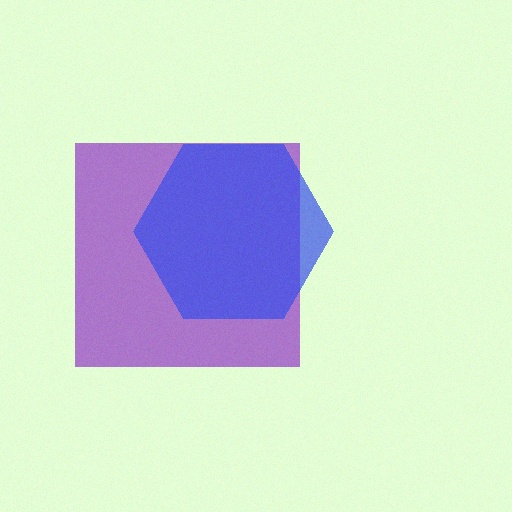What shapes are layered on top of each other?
The layered shapes are: a purple square, a blue hexagon.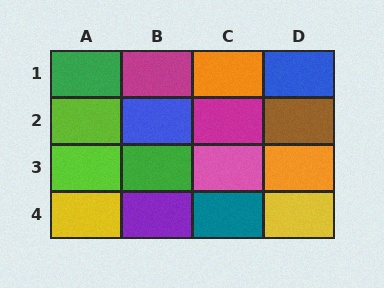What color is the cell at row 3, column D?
Orange.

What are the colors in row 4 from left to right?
Yellow, purple, teal, yellow.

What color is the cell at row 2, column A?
Lime.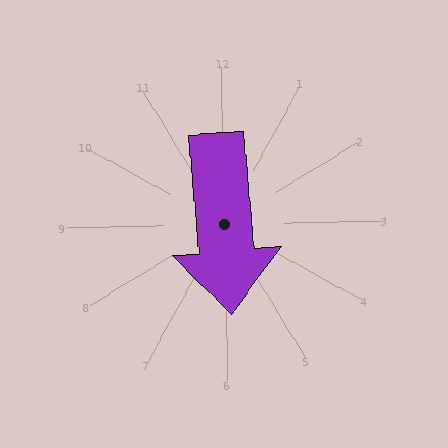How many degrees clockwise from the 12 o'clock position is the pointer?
Approximately 176 degrees.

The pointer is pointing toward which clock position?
Roughly 6 o'clock.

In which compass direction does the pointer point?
South.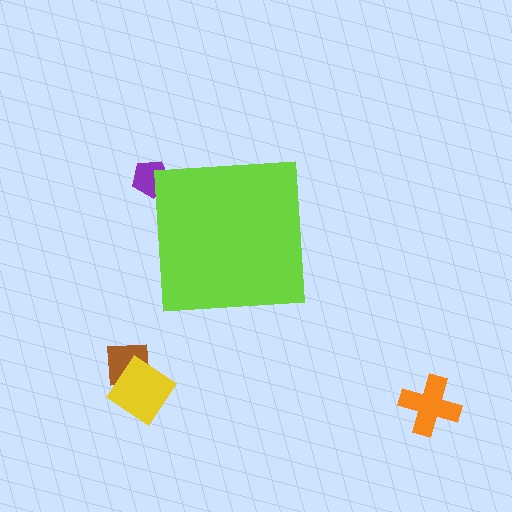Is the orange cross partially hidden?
No, the orange cross is fully visible.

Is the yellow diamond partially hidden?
No, the yellow diamond is fully visible.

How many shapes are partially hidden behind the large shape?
1 shape is partially hidden.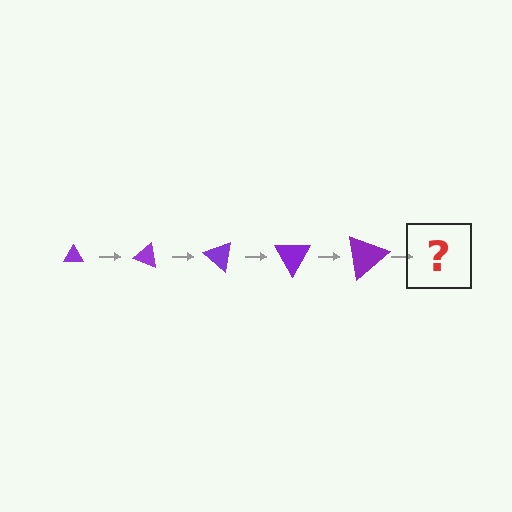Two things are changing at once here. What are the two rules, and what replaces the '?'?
The two rules are that the triangle grows larger each step and it rotates 20 degrees each step. The '?' should be a triangle, larger than the previous one and rotated 100 degrees from the start.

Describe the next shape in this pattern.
It should be a triangle, larger than the previous one and rotated 100 degrees from the start.